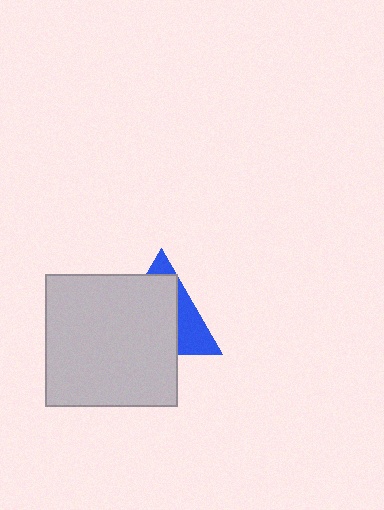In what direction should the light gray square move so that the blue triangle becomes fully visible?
The light gray square should move toward the lower-left. That is the shortest direction to clear the overlap and leave the blue triangle fully visible.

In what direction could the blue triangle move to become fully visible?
The blue triangle could move toward the upper-right. That would shift it out from behind the light gray square entirely.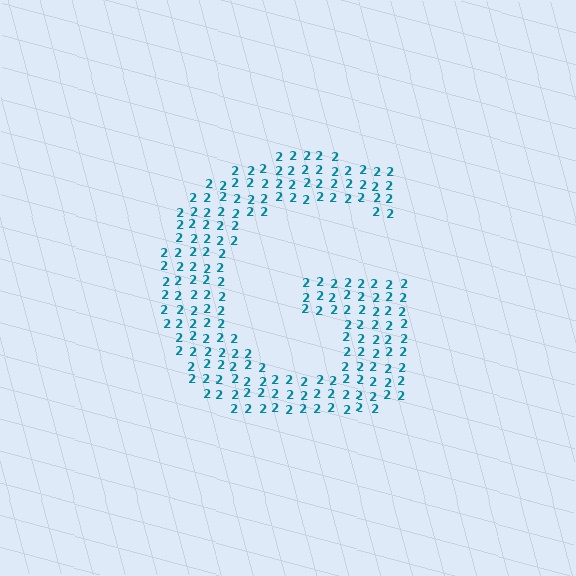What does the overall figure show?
The overall figure shows the letter G.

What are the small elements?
The small elements are digit 2's.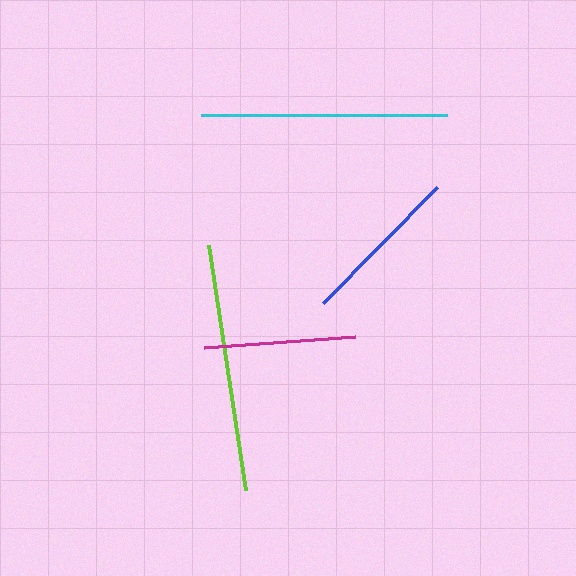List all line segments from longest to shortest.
From longest to shortest: lime, cyan, blue, magenta.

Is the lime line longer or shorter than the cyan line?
The lime line is longer than the cyan line.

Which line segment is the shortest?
The magenta line is the shortest at approximately 152 pixels.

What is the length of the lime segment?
The lime segment is approximately 248 pixels long.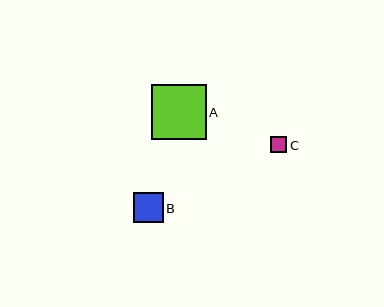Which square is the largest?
Square A is the largest with a size of approximately 55 pixels.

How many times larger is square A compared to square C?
Square A is approximately 3.3 times the size of square C.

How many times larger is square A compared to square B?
Square A is approximately 1.8 times the size of square B.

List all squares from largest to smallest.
From largest to smallest: A, B, C.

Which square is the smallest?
Square C is the smallest with a size of approximately 17 pixels.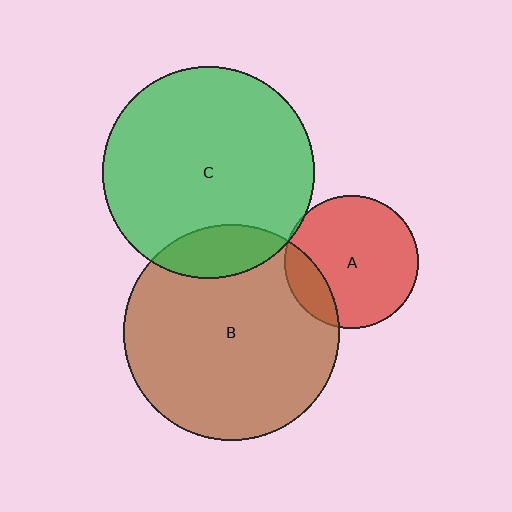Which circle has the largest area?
Circle B (brown).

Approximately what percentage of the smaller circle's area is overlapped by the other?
Approximately 15%.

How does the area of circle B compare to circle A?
Approximately 2.6 times.